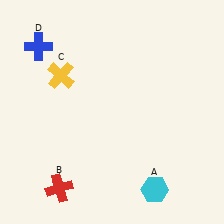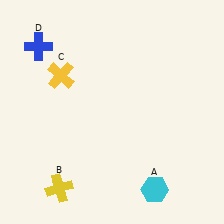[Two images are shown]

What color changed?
The cross (B) changed from red in Image 1 to yellow in Image 2.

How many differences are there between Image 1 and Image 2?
There is 1 difference between the two images.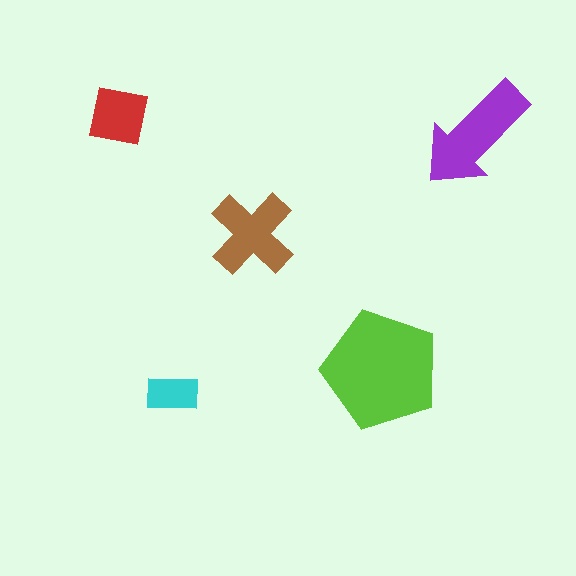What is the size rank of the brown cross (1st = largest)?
3rd.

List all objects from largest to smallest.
The lime pentagon, the purple arrow, the brown cross, the red square, the cyan rectangle.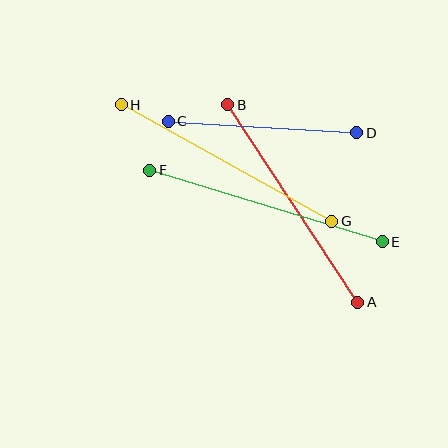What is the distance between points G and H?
The distance is approximately 241 pixels.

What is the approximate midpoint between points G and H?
The midpoint is at approximately (226, 163) pixels.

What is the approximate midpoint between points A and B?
The midpoint is at approximately (293, 204) pixels.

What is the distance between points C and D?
The distance is approximately 189 pixels.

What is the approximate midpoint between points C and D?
The midpoint is at approximately (262, 127) pixels.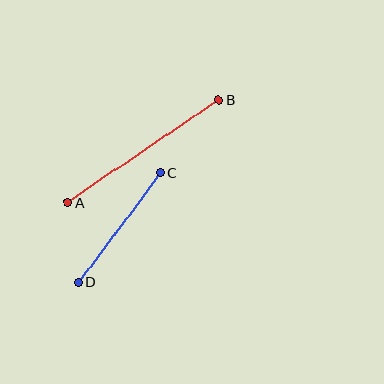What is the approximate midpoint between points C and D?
The midpoint is at approximately (120, 227) pixels.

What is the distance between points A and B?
The distance is approximately 182 pixels.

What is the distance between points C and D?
The distance is approximately 137 pixels.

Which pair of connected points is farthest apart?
Points A and B are farthest apart.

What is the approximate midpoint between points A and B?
The midpoint is at approximately (143, 151) pixels.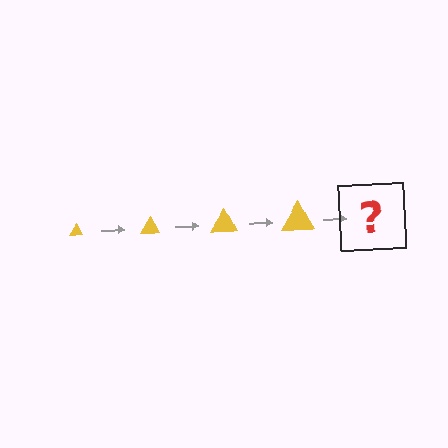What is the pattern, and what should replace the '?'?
The pattern is that the triangle gets progressively larger each step. The '?' should be a yellow triangle, larger than the previous one.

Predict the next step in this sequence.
The next step is a yellow triangle, larger than the previous one.